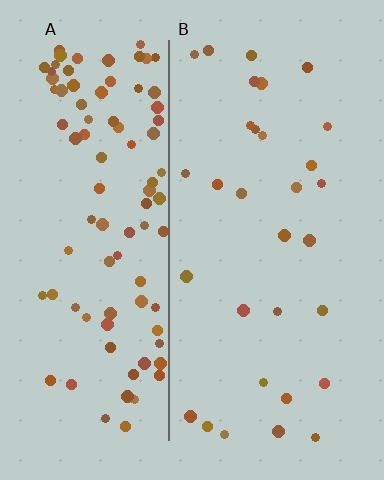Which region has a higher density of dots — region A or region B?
A (the left).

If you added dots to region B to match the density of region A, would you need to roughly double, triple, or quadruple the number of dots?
Approximately triple.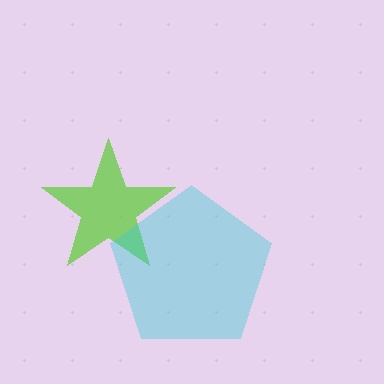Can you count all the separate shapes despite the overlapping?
Yes, there are 2 separate shapes.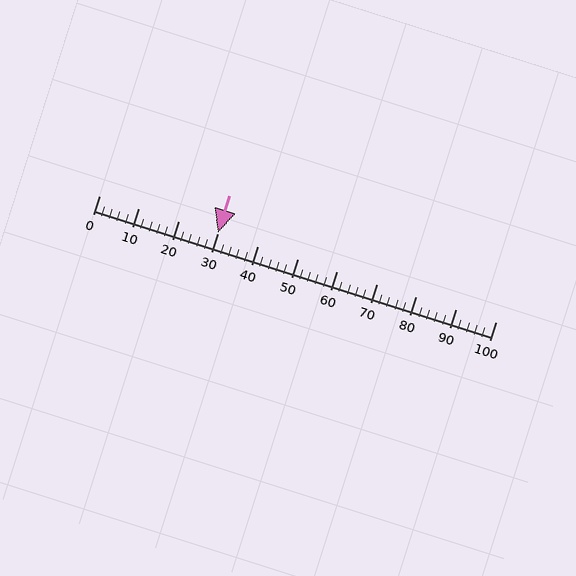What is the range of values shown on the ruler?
The ruler shows values from 0 to 100.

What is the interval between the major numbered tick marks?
The major tick marks are spaced 10 units apart.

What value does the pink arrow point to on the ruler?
The pink arrow points to approximately 30.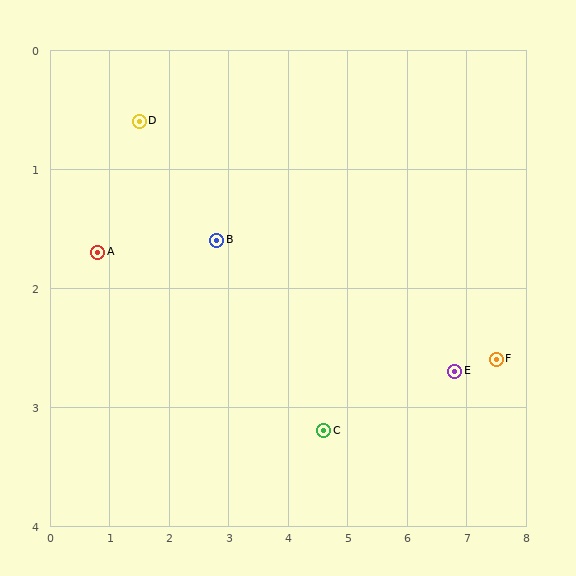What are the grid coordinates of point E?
Point E is at approximately (6.8, 2.7).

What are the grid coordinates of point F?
Point F is at approximately (7.5, 2.6).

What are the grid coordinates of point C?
Point C is at approximately (4.6, 3.2).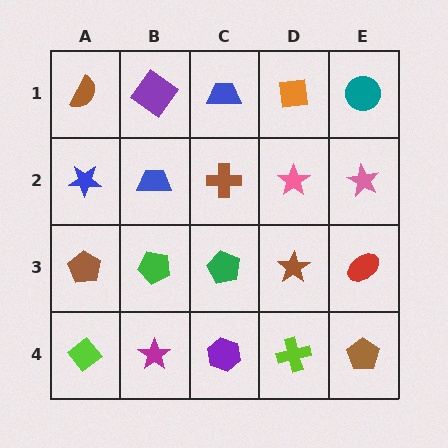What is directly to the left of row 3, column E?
A brown star.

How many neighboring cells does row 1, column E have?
2.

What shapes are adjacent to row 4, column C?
A green pentagon (row 3, column C), a magenta star (row 4, column B), a lime cross (row 4, column D).